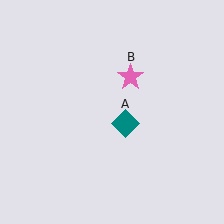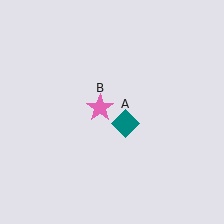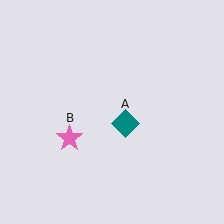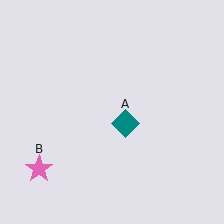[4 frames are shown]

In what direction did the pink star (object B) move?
The pink star (object B) moved down and to the left.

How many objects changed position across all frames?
1 object changed position: pink star (object B).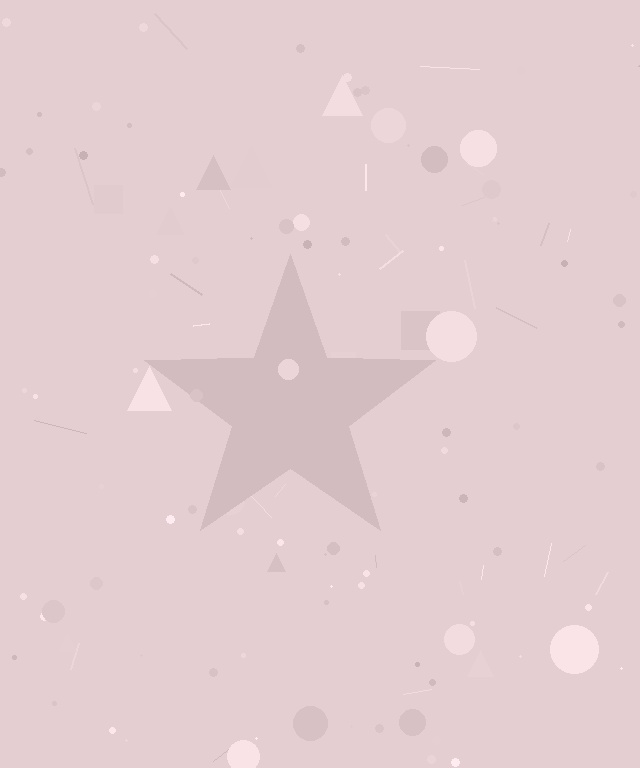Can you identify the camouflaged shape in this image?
The camouflaged shape is a star.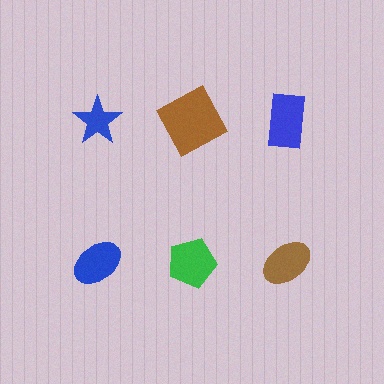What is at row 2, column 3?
A brown ellipse.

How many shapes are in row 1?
3 shapes.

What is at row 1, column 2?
A brown square.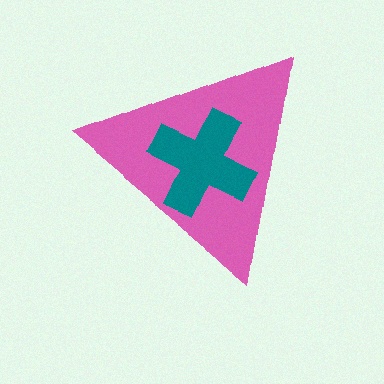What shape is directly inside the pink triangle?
The teal cross.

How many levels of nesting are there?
2.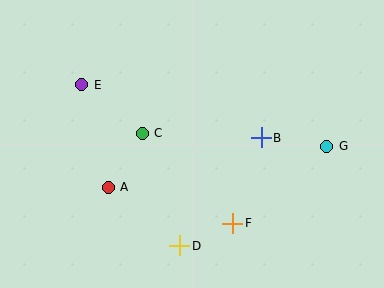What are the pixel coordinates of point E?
Point E is at (82, 85).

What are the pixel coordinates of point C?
Point C is at (142, 133).